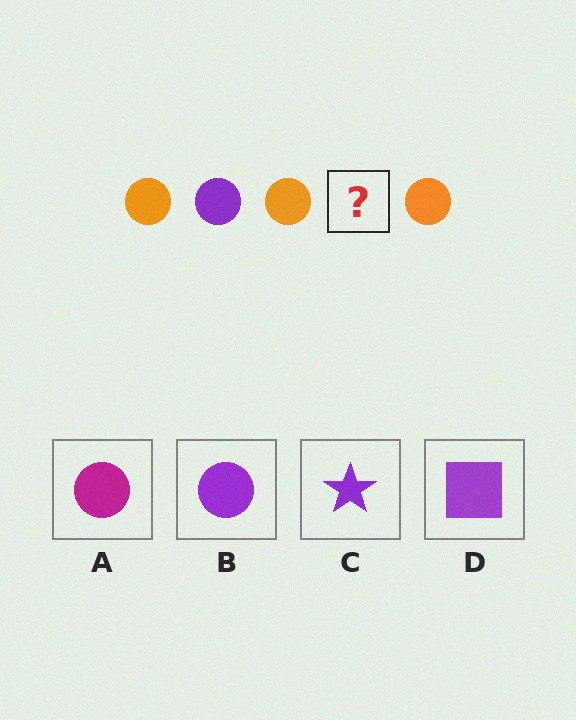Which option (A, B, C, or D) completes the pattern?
B.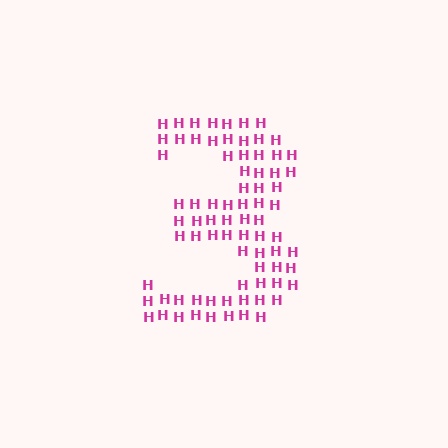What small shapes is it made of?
It is made of small letter H's.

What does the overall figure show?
The overall figure shows the digit 3.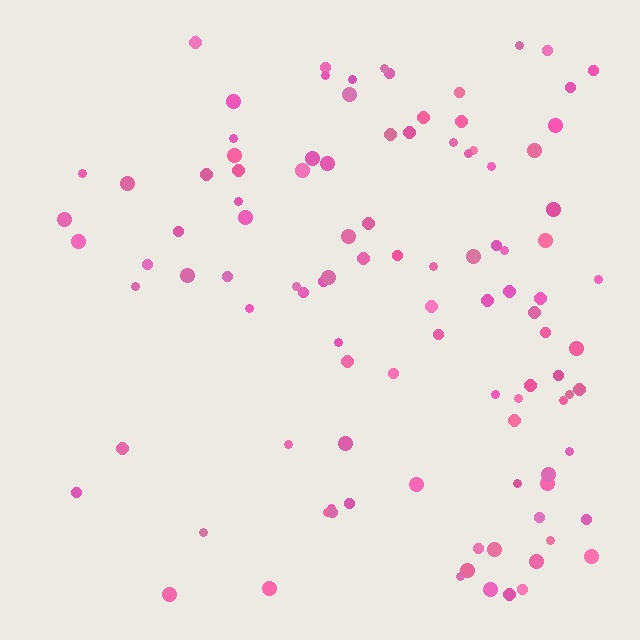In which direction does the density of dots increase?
From left to right, with the right side densest.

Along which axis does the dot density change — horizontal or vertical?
Horizontal.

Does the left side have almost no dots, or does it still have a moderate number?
Still a moderate number, just noticeably fewer than the right.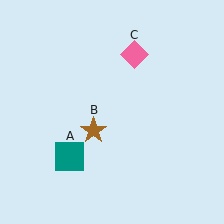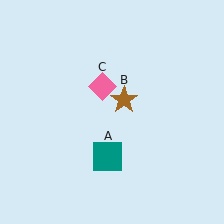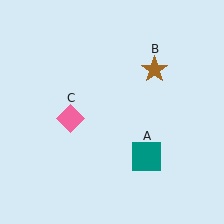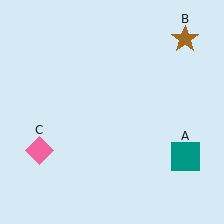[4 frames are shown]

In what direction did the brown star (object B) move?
The brown star (object B) moved up and to the right.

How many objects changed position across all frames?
3 objects changed position: teal square (object A), brown star (object B), pink diamond (object C).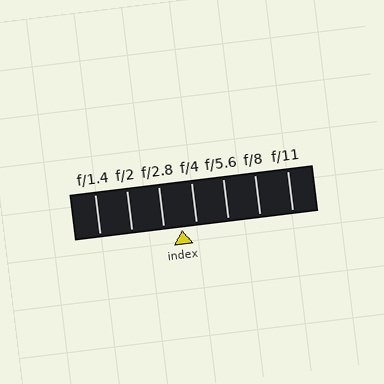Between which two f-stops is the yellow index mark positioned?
The index mark is between f/2.8 and f/4.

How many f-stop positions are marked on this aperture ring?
There are 7 f-stop positions marked.